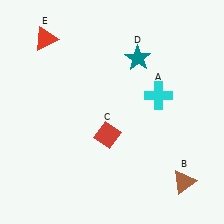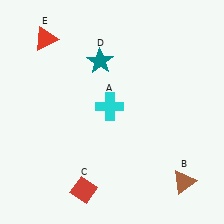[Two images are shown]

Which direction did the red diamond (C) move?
The red diamond (C) moved down.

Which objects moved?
The objects that moved are: the cyan cross (A), the red diamond (C), the teal star (D).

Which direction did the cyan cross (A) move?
The cyan cross (A) moved left.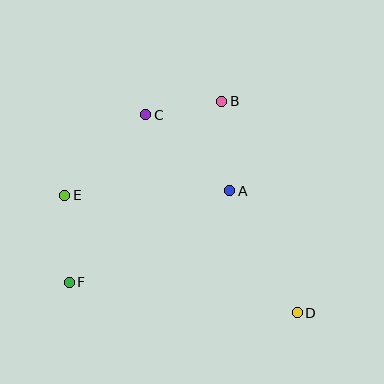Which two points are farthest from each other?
Points D and E are farthest from each other.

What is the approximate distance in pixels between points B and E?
The distance between B and E is approximately 183 pixels.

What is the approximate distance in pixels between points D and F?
The distance between D and F is approximately 230 pixels.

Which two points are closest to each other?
Points B and C are closest to each other.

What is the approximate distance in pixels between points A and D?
The distance between A and D is approximately 140 pixels.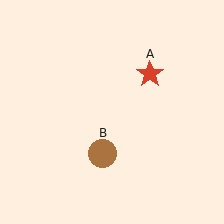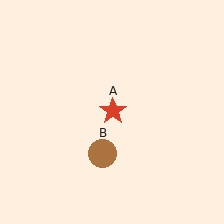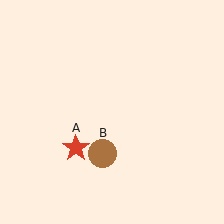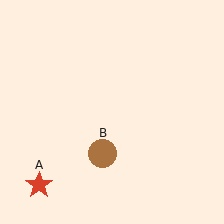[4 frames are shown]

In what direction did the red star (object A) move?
The red star (object A) moved down and to the left.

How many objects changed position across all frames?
1 object changed position: red star (object A).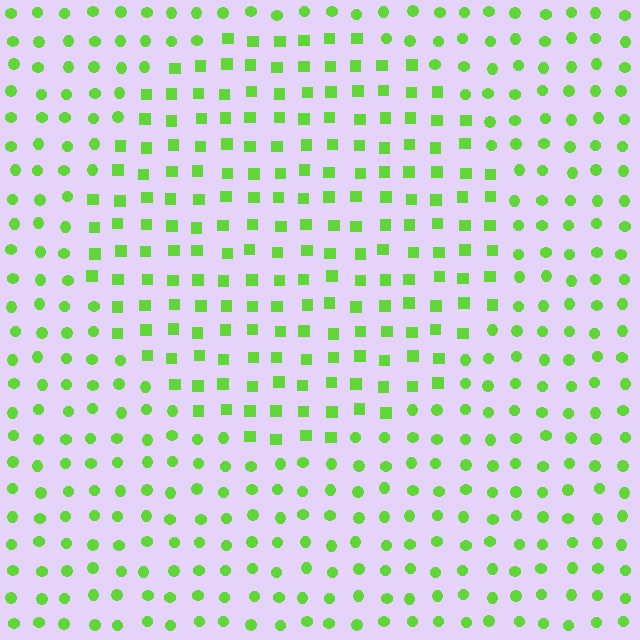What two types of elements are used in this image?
The image uses squares inside the circle region and circles outside it.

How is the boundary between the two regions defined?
The boundary is defined by a change in element shape: squares inside vs. circles outside. All elements share the same color and spacing.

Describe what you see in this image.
The image is filled with small lime elements arranged in a uniform grid. A circle-shaped region contains squares, while the surrounding area contains circles. The boundary is defined purely by the change in element shape.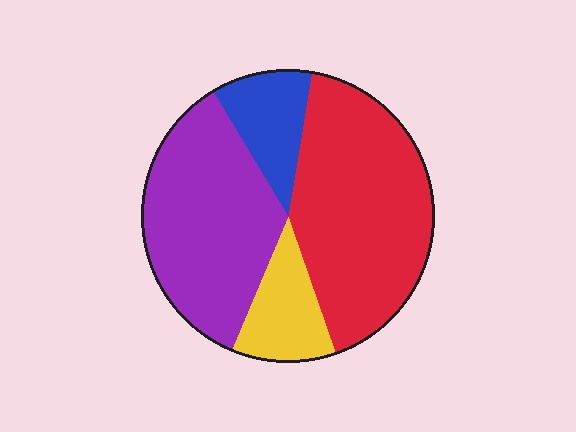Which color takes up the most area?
Red, at roughly 40%.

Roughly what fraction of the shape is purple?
Purple takes up between a quarter and a half of the shape.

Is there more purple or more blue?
Purple.